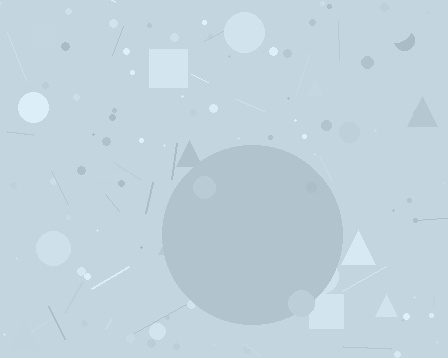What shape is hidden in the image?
A circle is hidden in the image.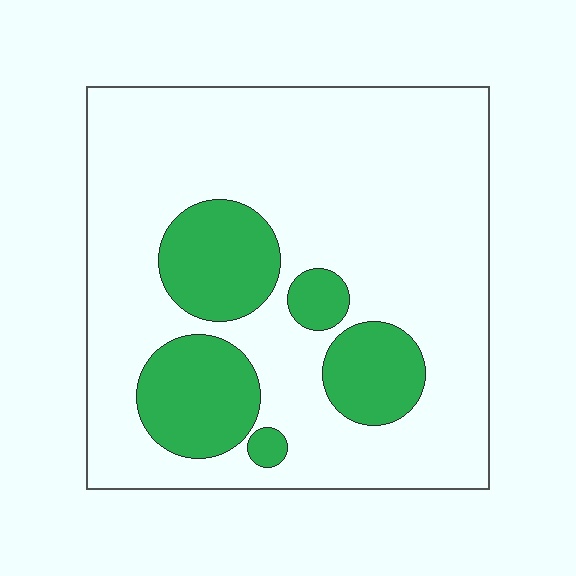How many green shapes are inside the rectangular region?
5.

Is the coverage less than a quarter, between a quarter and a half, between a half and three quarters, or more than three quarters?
Less than a quarter.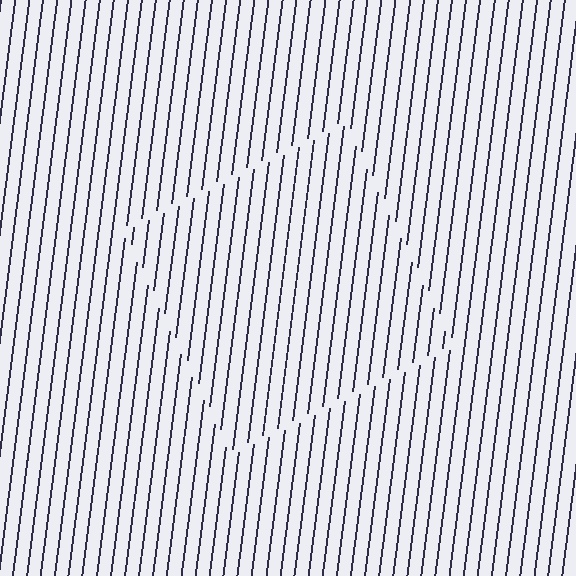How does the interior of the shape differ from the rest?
The interior of the shape contains the same grating, shifted by half a period — the contour is defined by the phase discontinuity where line-ends from the inner and outer gratings abut.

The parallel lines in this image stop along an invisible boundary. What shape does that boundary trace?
An illusory square. The interior of the shape contains the same grating, shifted by half a period — the contour is defined by the phase discontinuity where line-ends from the inner and outer gratings abut.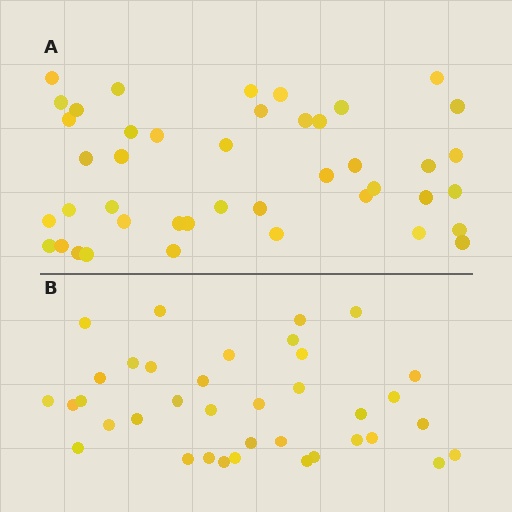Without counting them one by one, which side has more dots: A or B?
Region A (the top region) has more dots.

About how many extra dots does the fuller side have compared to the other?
Region A has about 6 more dots than region B.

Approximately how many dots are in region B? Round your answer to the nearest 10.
About 40 dots. (The exact count is 37, which rounds to 40.)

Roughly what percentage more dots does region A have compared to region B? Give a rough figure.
About 15% more.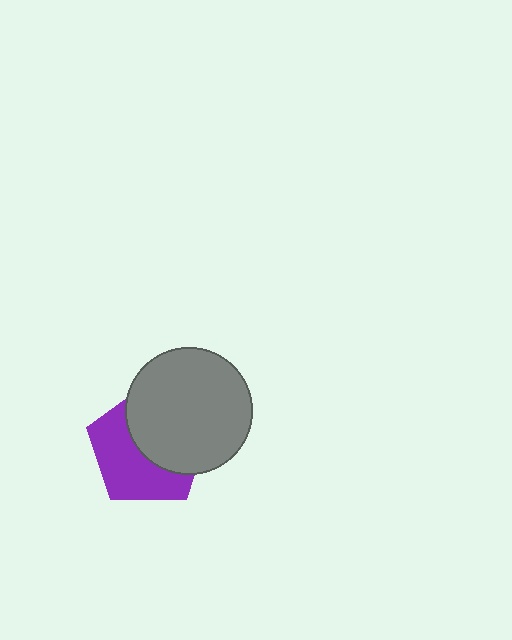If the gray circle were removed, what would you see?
You would see the complete purple pentagon.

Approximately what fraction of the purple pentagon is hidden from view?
Roughly 50% of the purple pentagon is hidden behind the gray circle.